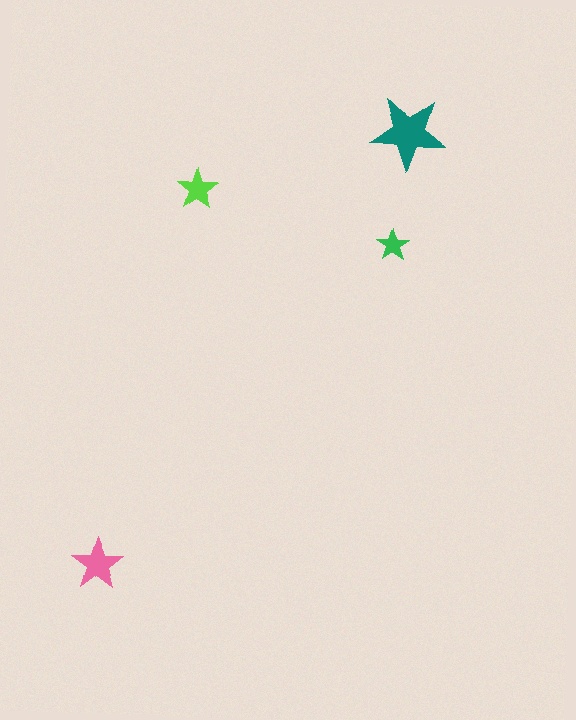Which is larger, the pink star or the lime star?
The pink one.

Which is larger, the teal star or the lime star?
The teal one.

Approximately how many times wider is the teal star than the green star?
About 2.5 times wider.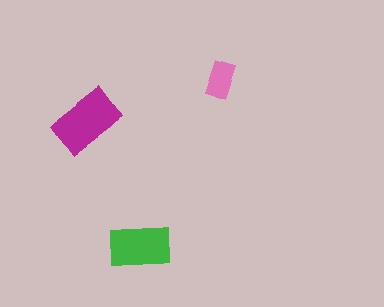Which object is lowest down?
The green rectangle is bottommost.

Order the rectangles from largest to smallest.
the magenta one, the green one, the pink one.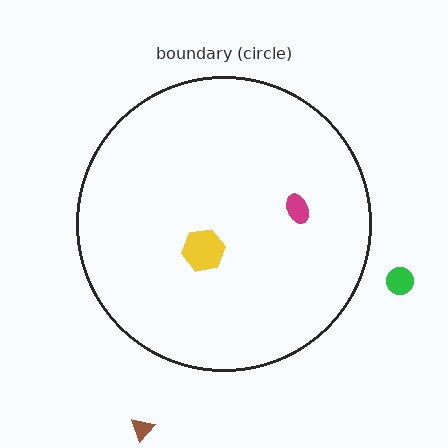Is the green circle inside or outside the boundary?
Outside.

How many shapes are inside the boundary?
2 inside, 2 outside.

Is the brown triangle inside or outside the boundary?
Outside.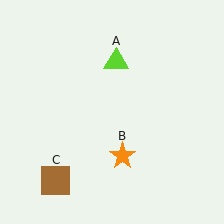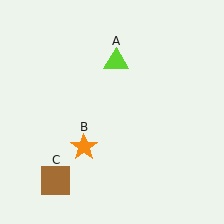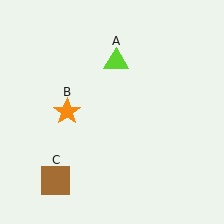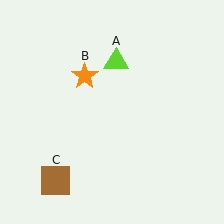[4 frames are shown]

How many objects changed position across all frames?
1 object changed position: orange star (object B).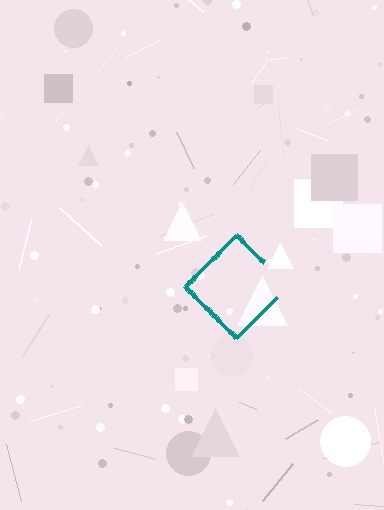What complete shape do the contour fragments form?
The contour fragments form a diamond.